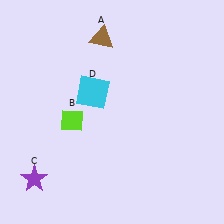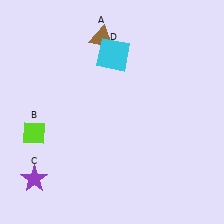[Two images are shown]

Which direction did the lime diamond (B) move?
The lime diamond (B) moved left.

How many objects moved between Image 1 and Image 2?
2 objects moved between the two images.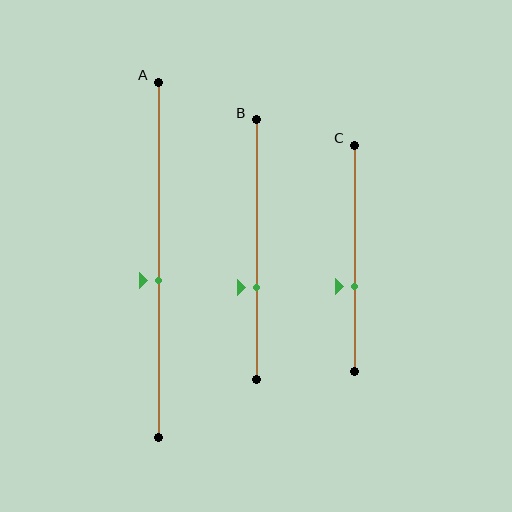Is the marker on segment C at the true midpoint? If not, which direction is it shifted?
No, the marker on segment C is shifted downward by about 12% of the segment length.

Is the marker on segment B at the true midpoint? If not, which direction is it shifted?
No, the marker on segment B is shifted downward by about 15% of the segment length.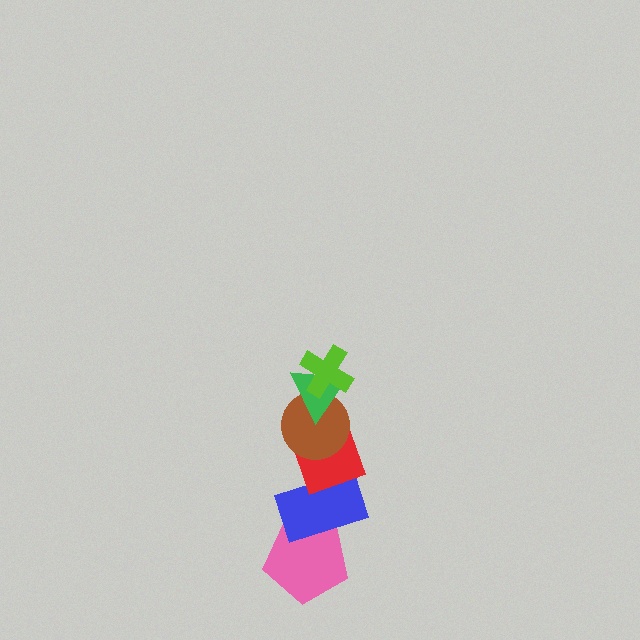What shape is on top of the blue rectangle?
The red diamond is on top of the blue rectangle.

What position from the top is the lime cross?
The lime cross is 1st from the top.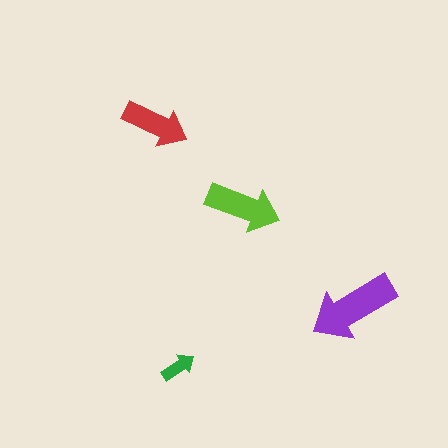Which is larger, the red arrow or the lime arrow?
The lime one.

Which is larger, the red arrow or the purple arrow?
The purple one.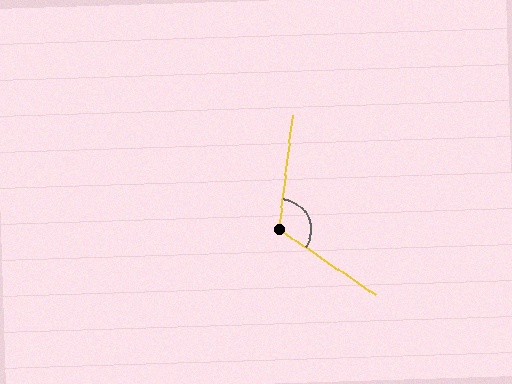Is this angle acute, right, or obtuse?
It is obtuse.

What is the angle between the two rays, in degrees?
Approximately 117 degrees.